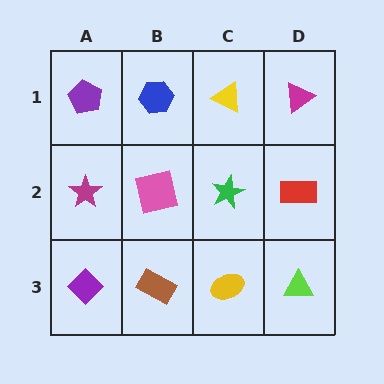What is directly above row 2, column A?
A purple pentagon.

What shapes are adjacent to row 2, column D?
A magenta triangle (row 1, column D), a lime triangle (row 3, column D), a green star (row 2, column C).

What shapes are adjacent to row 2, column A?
A purple pentagon (row 1, column A), a purple diamond (row 3, column A), a pink square (row 2, column B).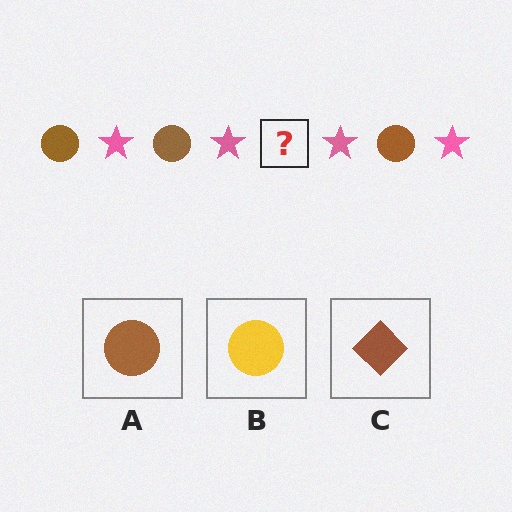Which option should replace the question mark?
Option A.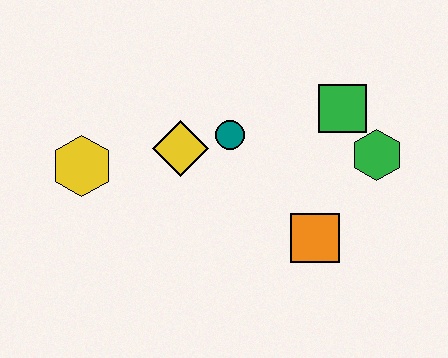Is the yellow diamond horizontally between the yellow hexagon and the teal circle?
Yes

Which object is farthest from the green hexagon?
The yellow hexagon is farthest from the green hexagon.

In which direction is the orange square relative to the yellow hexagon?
The orange square is to the right of the yellow hexagon.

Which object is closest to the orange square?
The green hexagon is closest to the orange square.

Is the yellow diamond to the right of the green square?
No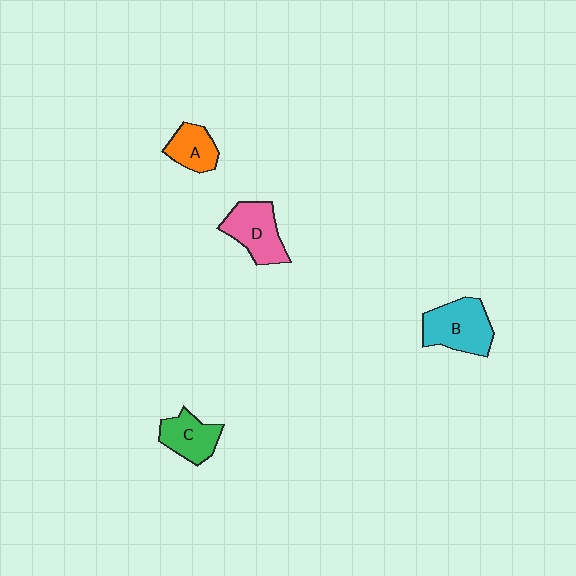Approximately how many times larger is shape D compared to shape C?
Approximately 1.3 times.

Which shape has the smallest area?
Shape A (orange).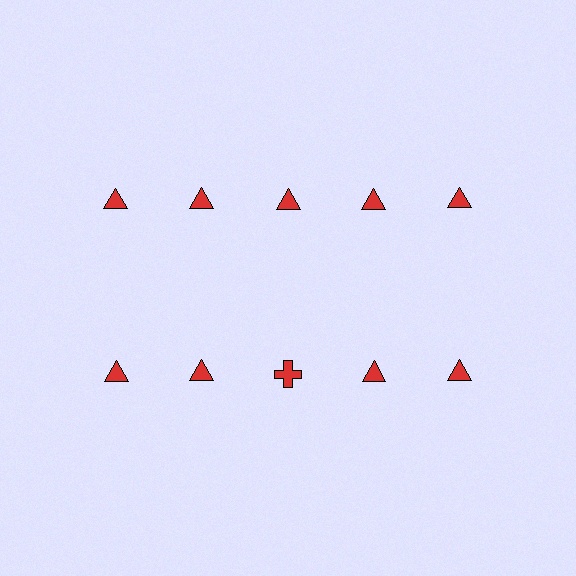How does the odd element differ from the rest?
It has a different shape: cross instead of triangle.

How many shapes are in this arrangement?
There are 10 shapes arranged in a grid pattern.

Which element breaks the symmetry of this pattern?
The red cross in the second row, center column breaks the symmetry. All other shapes are red triangles.